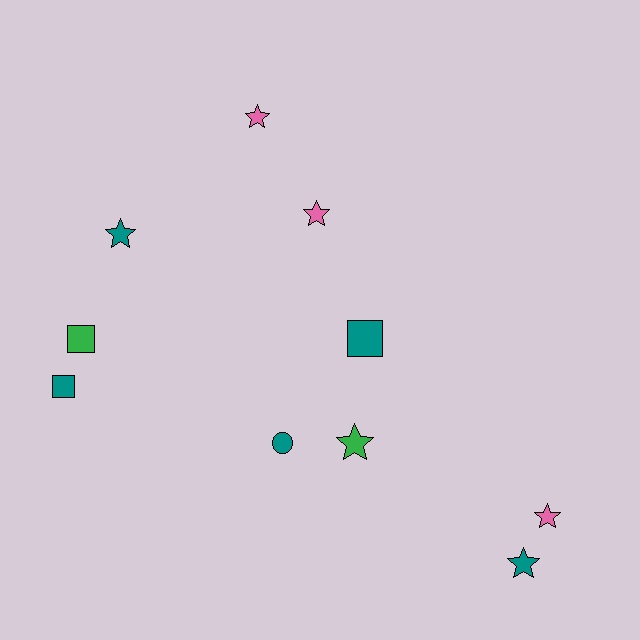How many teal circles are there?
There is 1 teal circle.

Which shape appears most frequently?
Star, with 6 objects.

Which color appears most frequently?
Teal, with 5 objects.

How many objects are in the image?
There are 10 objects.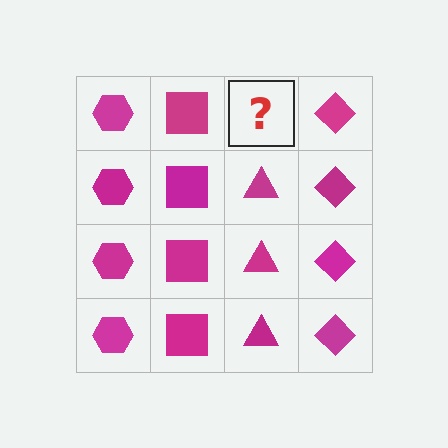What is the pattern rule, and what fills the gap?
The rule is that each column has a consistent shape. The gap should be filled with a magenta triangle.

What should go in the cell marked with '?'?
The missing cell should contain a magenta triangle.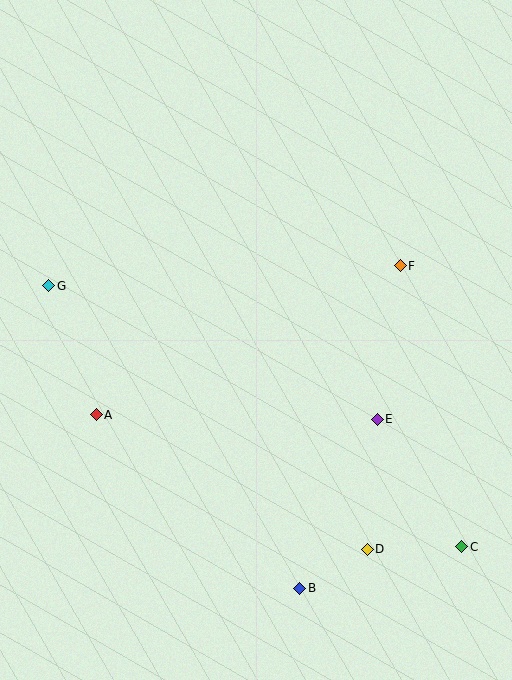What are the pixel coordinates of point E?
Point E is at (377, 419).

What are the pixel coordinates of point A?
Point A is at (96, 415).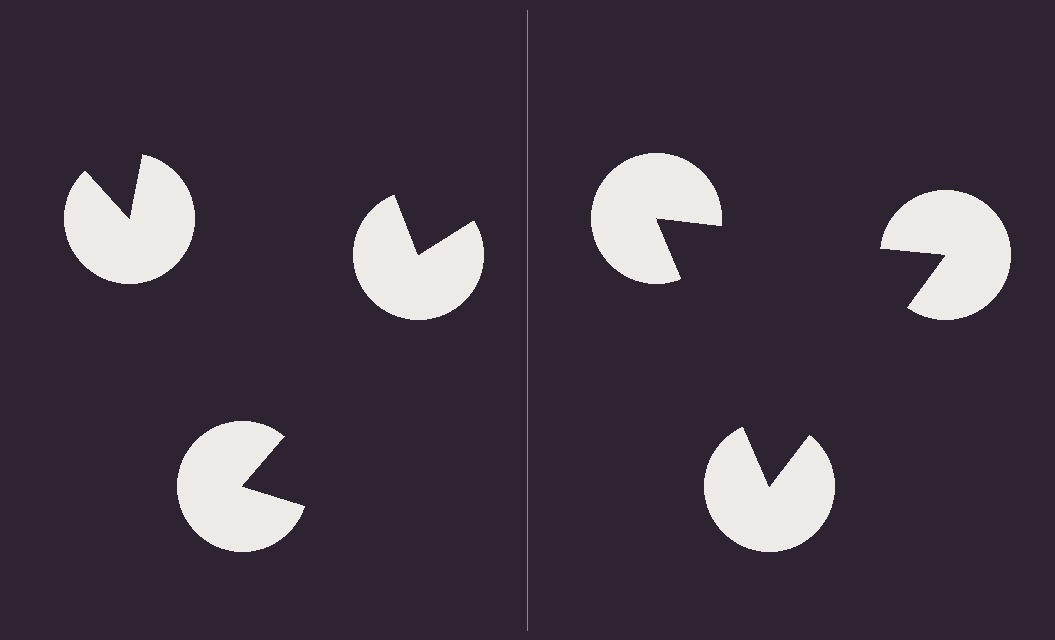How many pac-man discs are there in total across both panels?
6 — 3 on each side.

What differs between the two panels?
The pac-man discs are positioned identically on both sides; only the wedge orientations differ. On the right they align to a triangle; on the left they are misaligned.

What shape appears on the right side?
An illusory triangle.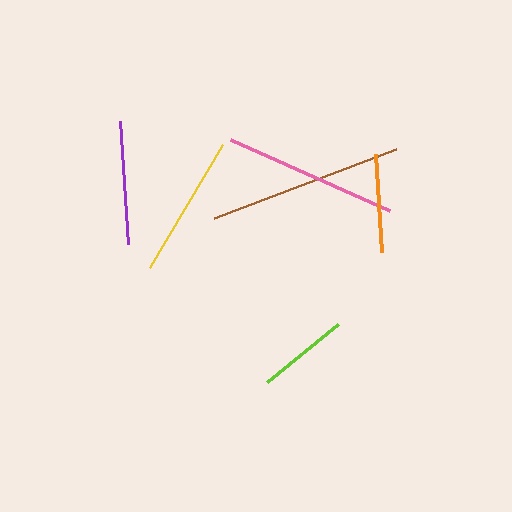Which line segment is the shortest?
The lime line is the shortest at approximately 92 pixels.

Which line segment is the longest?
The brown line is the longest at approximately 194 pixels.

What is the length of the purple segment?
The purple segment is approximately 123 pixels long.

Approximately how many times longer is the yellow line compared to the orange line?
The yellow line is approximately 1.5 times the length of the orange line.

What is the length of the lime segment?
The lime segment is approximately 92 pixels long.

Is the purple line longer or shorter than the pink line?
The pink line is longer than the purple line.